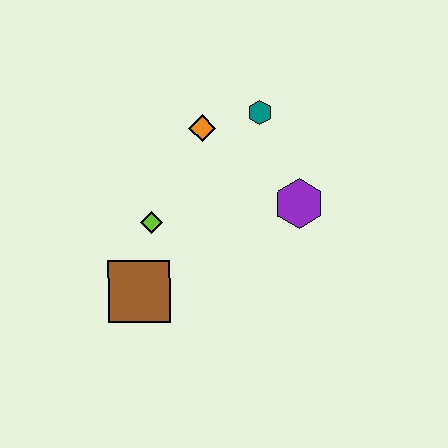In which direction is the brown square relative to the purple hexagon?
The brown square is to the left of the purple hexagon.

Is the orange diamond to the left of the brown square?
No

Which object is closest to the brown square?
The lime diamond is closest to the brown square.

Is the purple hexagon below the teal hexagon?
Yes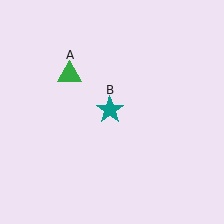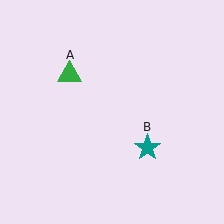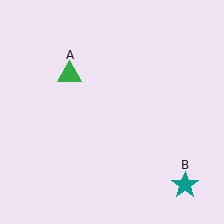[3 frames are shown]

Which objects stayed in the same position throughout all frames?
Green triangle (object A) remained stationary.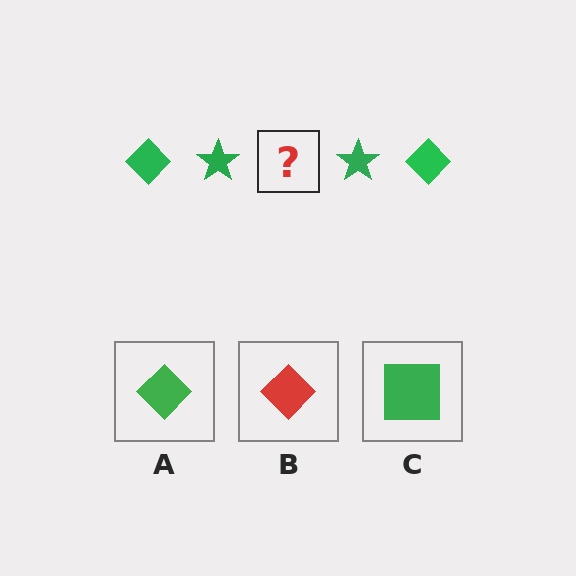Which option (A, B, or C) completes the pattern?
A.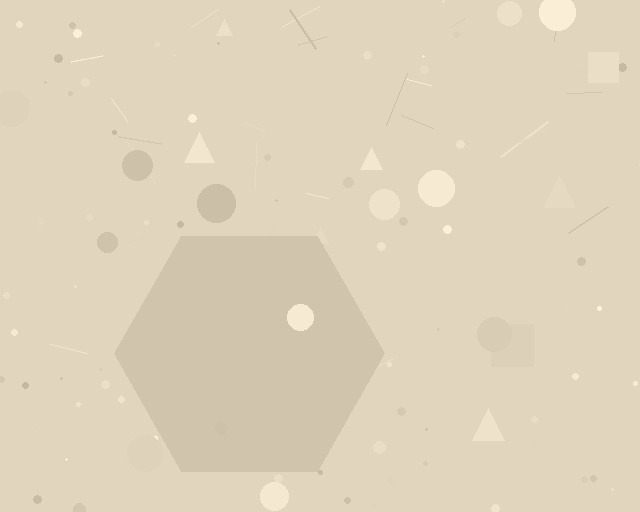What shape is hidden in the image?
A hexagon is hidden in the image.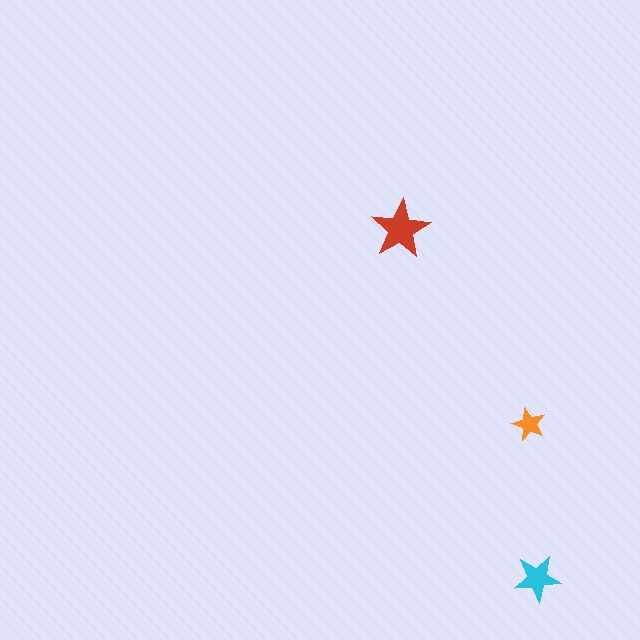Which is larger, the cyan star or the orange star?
The cyan one.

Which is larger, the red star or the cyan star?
The red one.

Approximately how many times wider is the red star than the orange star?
About 2 times wider.